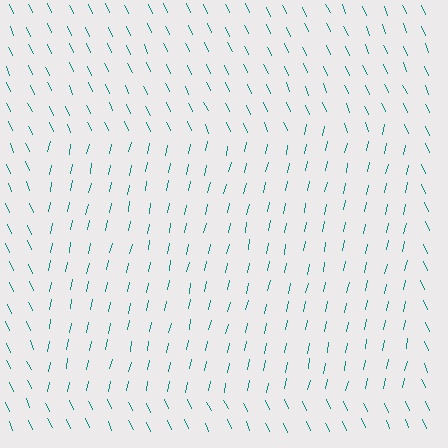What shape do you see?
I see a rectangle.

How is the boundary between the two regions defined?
The boundary is defined purely by a change in line orientation (approximately 36 degrees difference). All lines are the same color and thickness.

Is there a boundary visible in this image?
Yes, there is a texture boundary formed by a change in line orientation.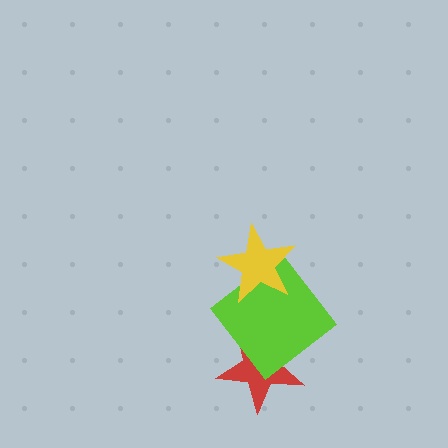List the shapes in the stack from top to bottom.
From top to bottom: the yellow star, the lime diamond, the red star.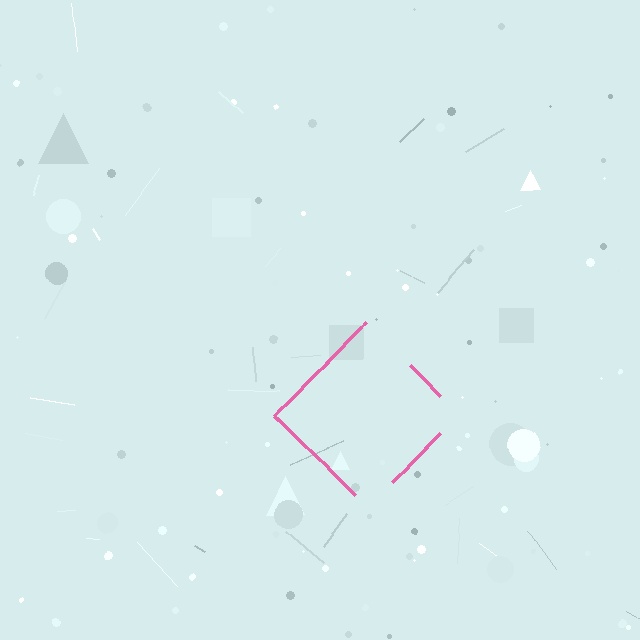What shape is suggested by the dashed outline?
The dashed outline suggests a diamond.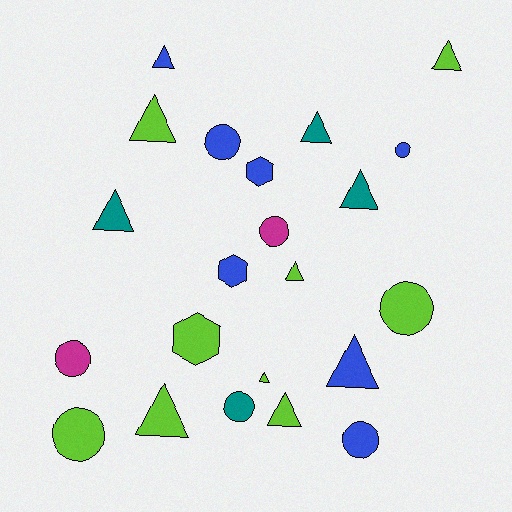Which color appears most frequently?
Lime, with 9 objects.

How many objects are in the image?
There are 22 objects.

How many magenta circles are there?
There are 2 magenta circles.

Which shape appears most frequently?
Triangle, with 11 objects.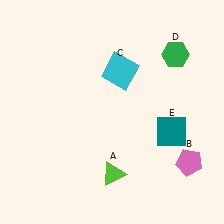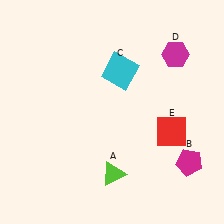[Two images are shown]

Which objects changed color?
B changed from pink to magenta. D changed from green to magenta. E changed from teal to red.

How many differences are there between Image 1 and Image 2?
There are 3 differences between the two images.